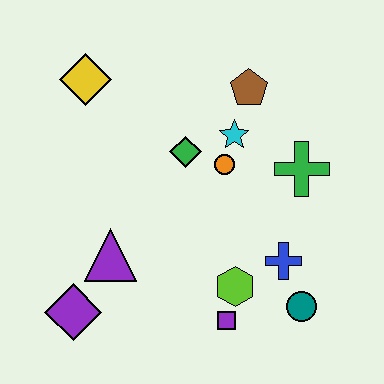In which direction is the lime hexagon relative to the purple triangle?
The lime hexagon is to the right of the purple triangle.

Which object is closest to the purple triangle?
The purple diamond is closest to the purple triangle.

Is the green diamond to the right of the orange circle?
No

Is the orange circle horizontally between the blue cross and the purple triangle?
Yes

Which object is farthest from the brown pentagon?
The purple diamond is farthest from the brown pentagon.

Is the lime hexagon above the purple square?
Yes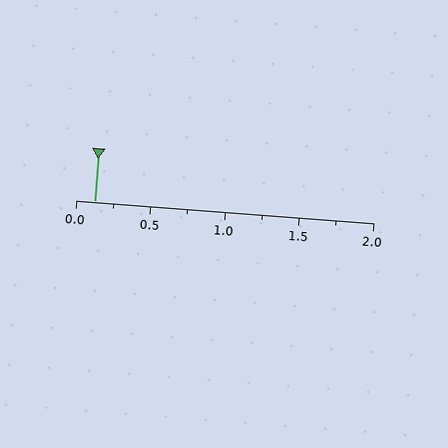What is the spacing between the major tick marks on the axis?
The major ticks are spaced 0.5 apart.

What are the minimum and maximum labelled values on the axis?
The axis runs from 0.0 to 2.0.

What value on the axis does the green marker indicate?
The marker indicates approximately 0.12.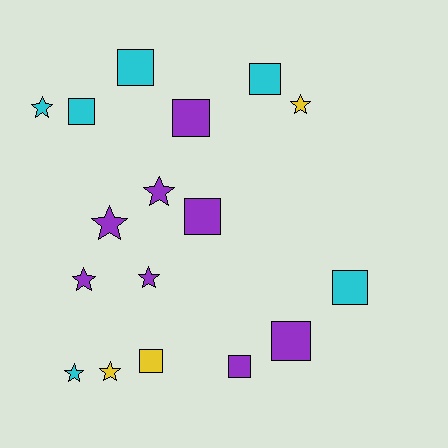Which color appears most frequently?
Purple, with 8 objects.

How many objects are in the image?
There are 17 objects.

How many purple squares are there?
There are 4 purple squares.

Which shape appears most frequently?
Square, with 9 objects.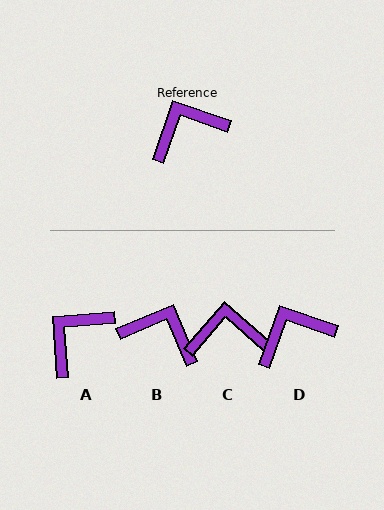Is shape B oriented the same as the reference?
No, it is off by about 48 degrees.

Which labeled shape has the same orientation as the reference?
D.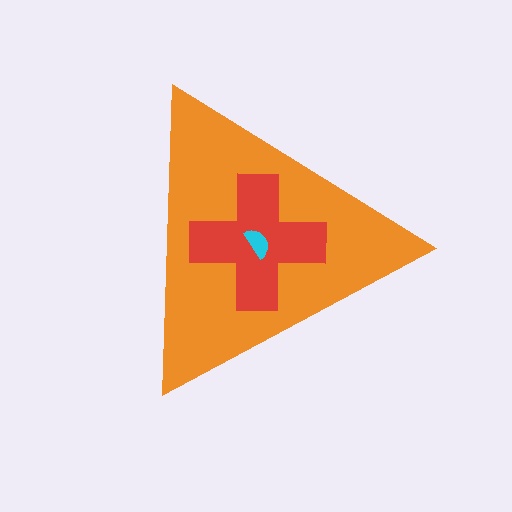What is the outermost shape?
The orange triangle.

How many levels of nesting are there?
3.